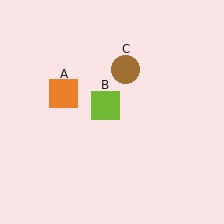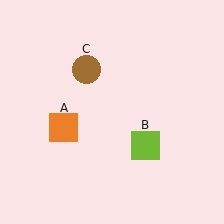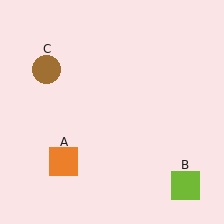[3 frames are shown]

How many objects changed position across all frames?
3 objects changed position: orange square (object A), lime square (object B), brown circle (object C).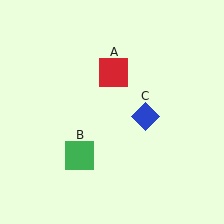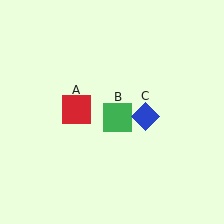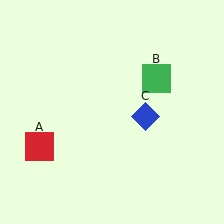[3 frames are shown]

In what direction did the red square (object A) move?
The red square (object A) moved down and to the left.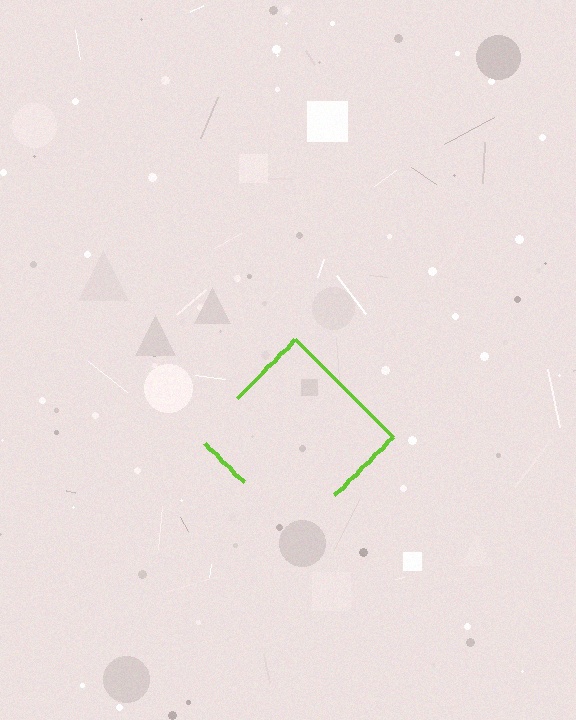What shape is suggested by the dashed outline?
The dashed outline suggests a diamond.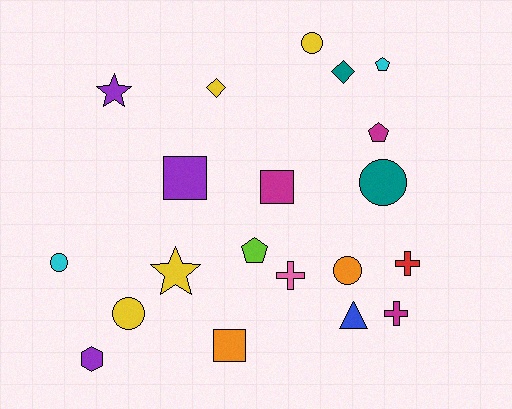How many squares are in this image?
There are 3 squares.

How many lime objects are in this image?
There is 1 lime object.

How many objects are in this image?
There are 20 objects.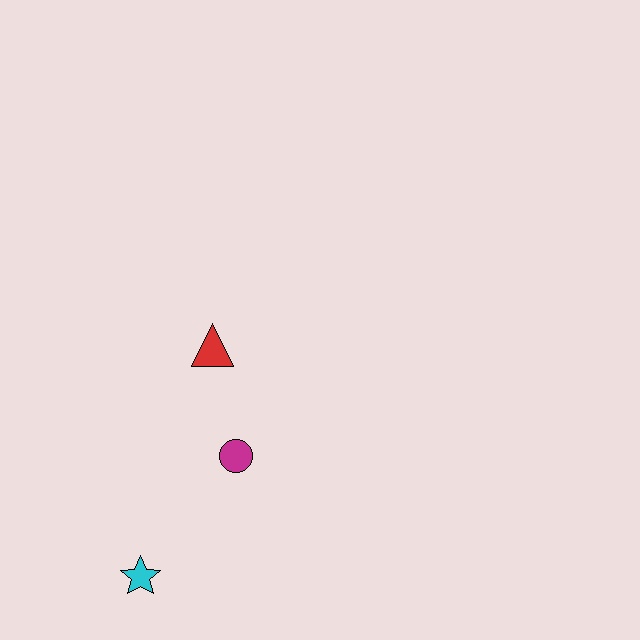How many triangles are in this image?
There is 1 triangle.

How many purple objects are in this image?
There are no purple objects.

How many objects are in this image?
There are 3 objects.